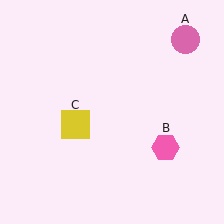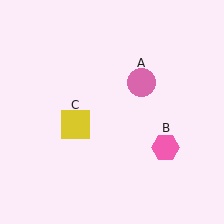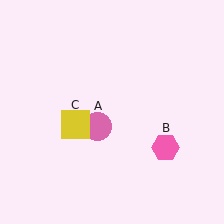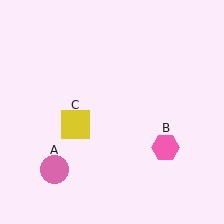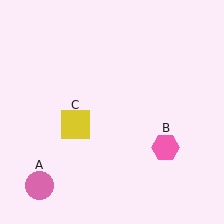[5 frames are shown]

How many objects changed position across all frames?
1 object changed position: pink circle (object A).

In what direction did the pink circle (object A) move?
The pink circle (object A) moved down and to the left.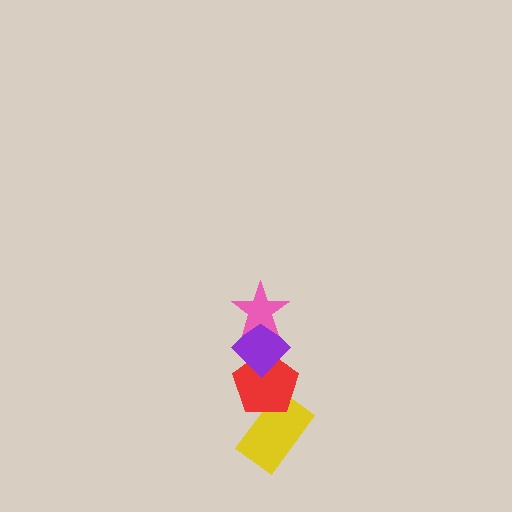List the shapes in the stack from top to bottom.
From top to bottom: the pink star, the purple diamond, the red pentagon, the yellow rectangle.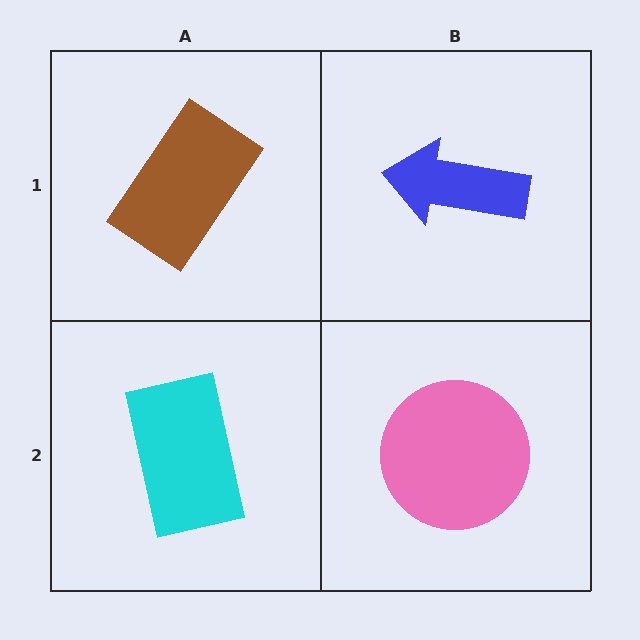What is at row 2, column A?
A cyan rectangle.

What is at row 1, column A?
A brown rectangle.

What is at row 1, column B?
A blue arrow.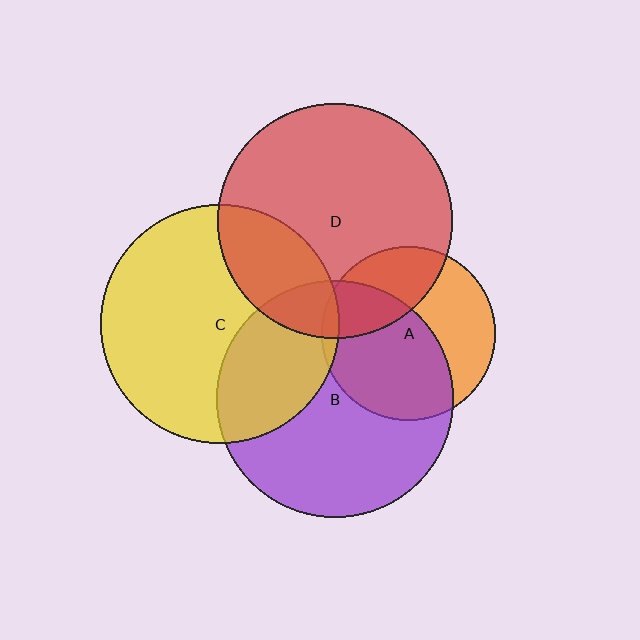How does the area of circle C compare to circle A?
Approximately 1.9 times.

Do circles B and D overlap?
Yes.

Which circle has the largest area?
Circle C (yellow).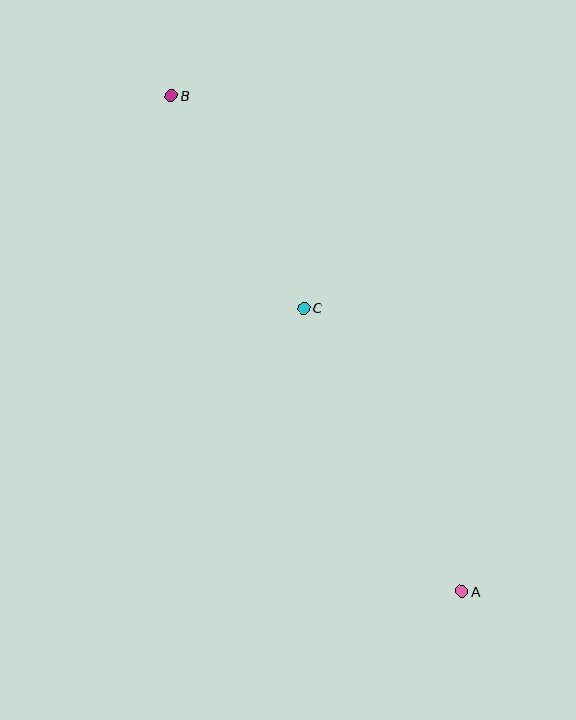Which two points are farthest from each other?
Points A and B are farthest from each other.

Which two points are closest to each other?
Points B and C are closest to each other.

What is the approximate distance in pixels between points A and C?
The distance between A and C is approximately 325 pixels.